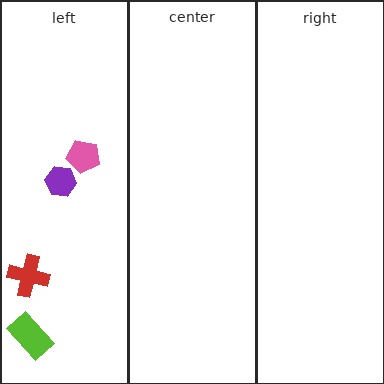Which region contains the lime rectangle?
The left region.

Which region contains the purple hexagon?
The left region.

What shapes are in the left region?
The pink pentagon, the red cross, the lime rectangle, the purple hexagon.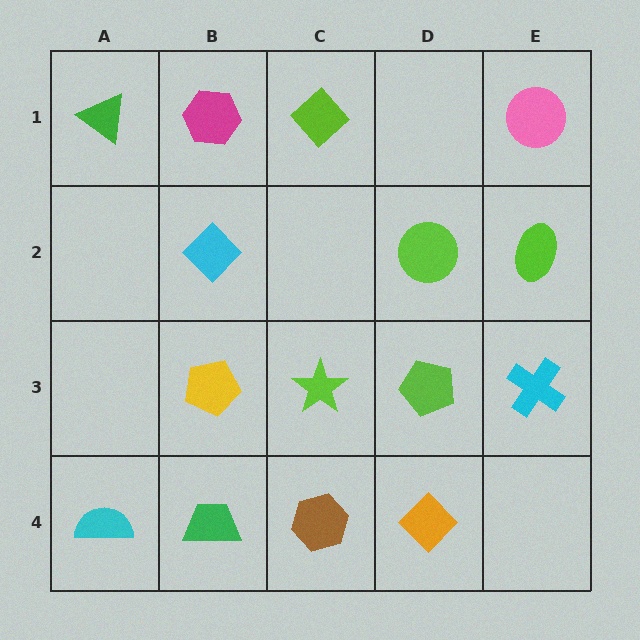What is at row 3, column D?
A lime pentagon.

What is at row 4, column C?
A brown hexagon.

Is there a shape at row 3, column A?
No, that cell is empty.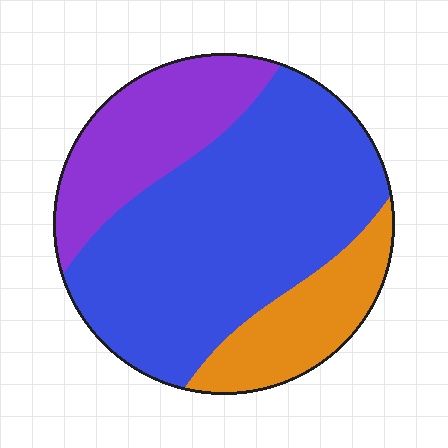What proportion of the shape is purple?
Purple covers 23% of the shape.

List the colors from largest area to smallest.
From largest to smallest: blue, purple, orange.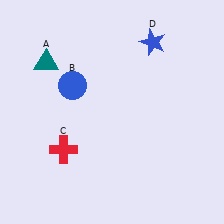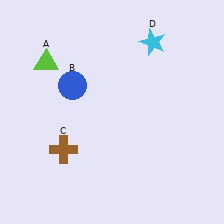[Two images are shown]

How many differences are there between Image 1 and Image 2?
There are 3 differences between the two images.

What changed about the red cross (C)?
In Image 1, C is red. In Image 2, it changed to brown.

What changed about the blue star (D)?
In Image 1, D is blue. In Image 2, it changed to cyan.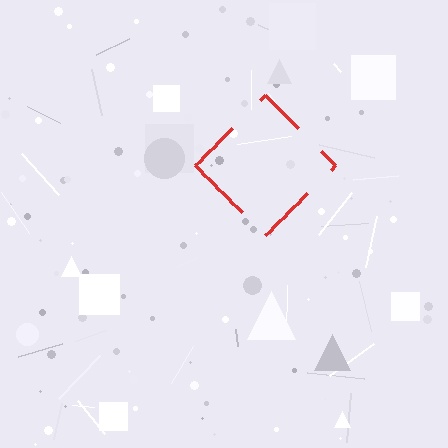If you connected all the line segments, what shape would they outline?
They would outline a diamond.